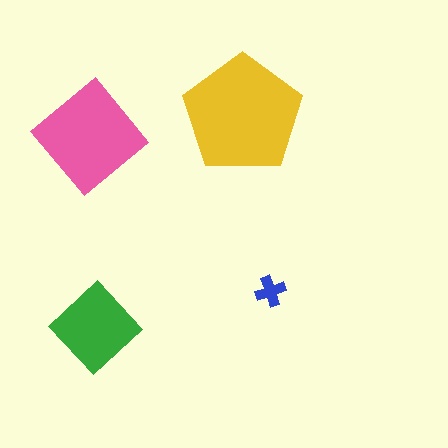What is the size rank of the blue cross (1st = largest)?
4th.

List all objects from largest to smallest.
The yellow pentagon, the pink diamond, the green diamond, the blue cross.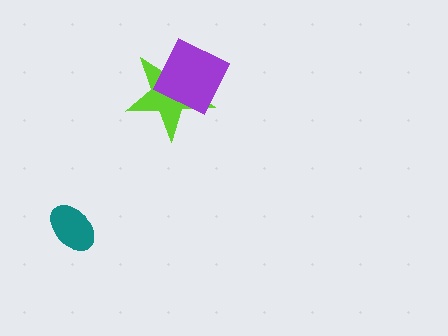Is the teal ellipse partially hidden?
No, no other shape covers it.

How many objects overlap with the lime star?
1 object overlaps with the lime star.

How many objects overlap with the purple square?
1 object overlaps with the purple square.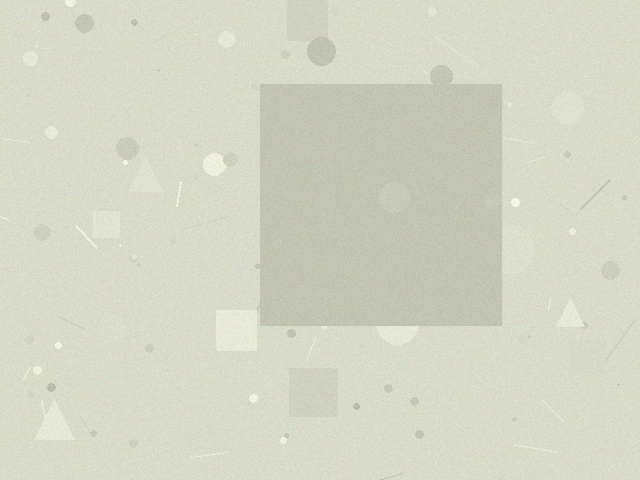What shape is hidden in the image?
A square is hidden in the image.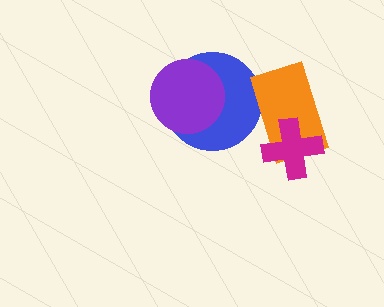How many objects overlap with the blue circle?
2 objects overlap with the blue circle.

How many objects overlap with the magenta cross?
1 object overlaps with the magenta cross.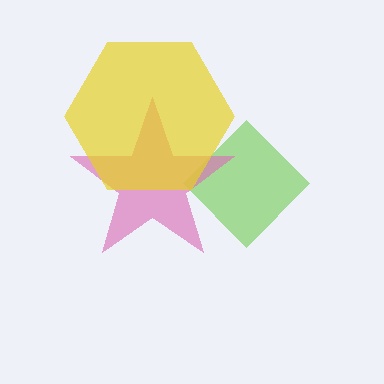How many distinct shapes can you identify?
There are 3 distinct shapes: a lime diamond, a pink star, a yellow hexagon.